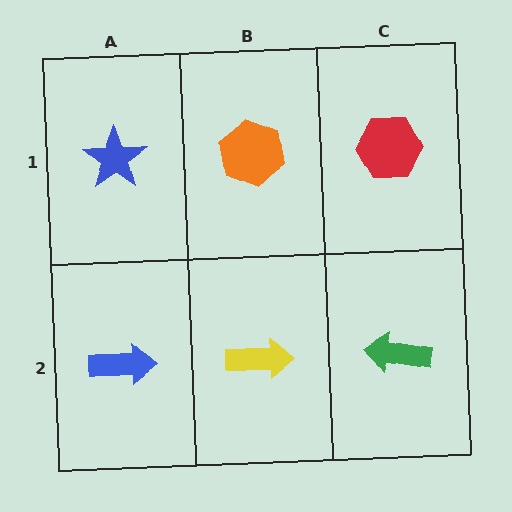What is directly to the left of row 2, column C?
A yellow arrow.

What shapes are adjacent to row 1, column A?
A blue arrow (row 2, column A), an orange hexagon (row 1, column B).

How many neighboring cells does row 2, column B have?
3.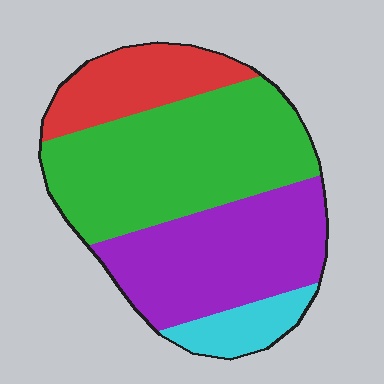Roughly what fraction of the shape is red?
Red takes up about one sixth (1/6) of the shape.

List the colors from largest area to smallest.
From largest to smallest: green, purple, red, cyan.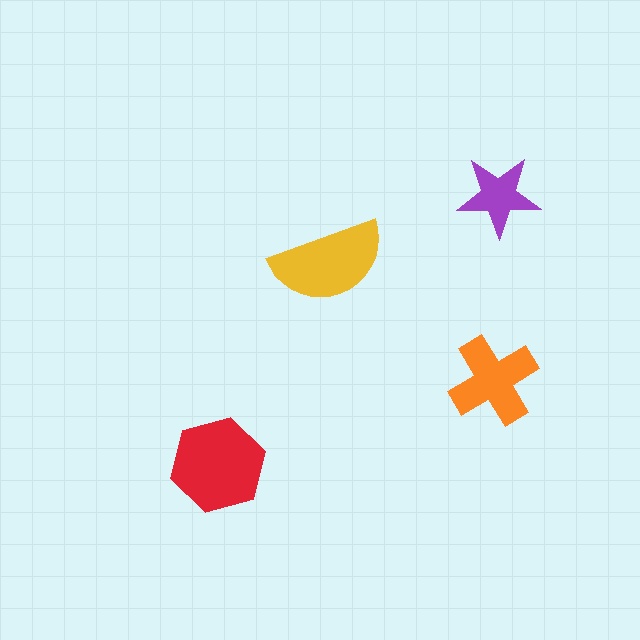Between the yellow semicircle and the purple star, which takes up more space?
The yellow semicircle.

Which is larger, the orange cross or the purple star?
The orange cross.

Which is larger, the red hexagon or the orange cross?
The red hexagon.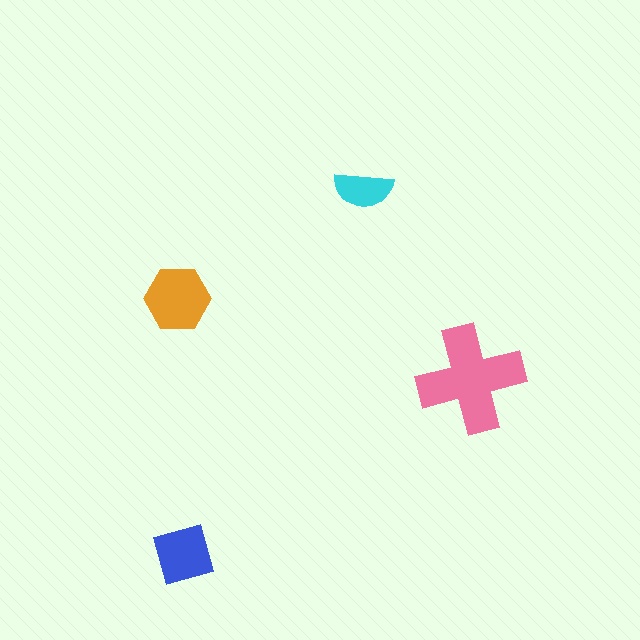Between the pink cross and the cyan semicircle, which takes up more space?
The pink cross.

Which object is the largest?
The pink cross.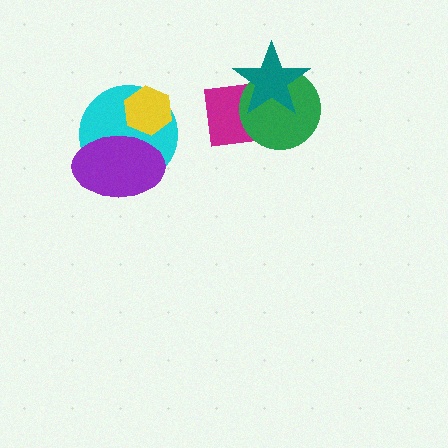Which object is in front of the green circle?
The teal star is in front of the green circle.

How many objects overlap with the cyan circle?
2 objects overlap with the cyan circle.